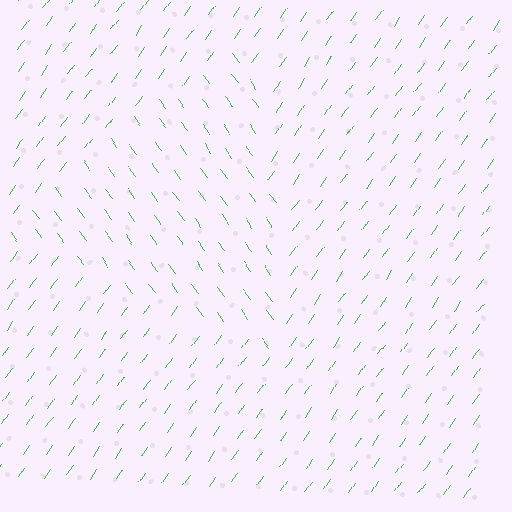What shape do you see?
I see a triangle.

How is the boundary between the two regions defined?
The boundary is defined purely by a change in line orientation (approximately 71 degrees difference). All lines are the same color and thickness.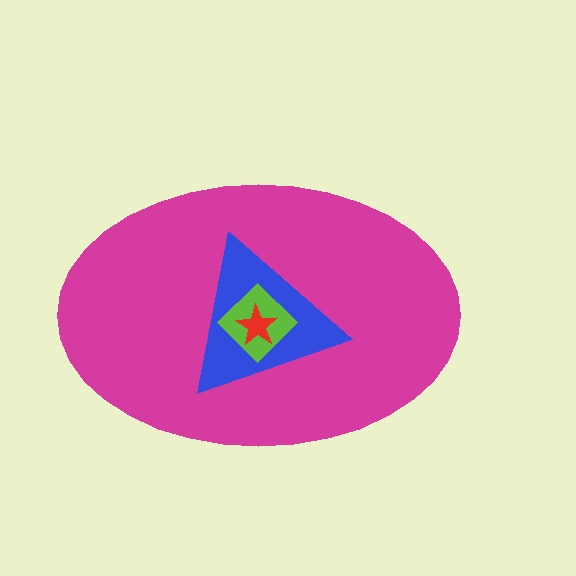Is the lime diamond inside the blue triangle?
Yes.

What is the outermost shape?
The magenta ellipse.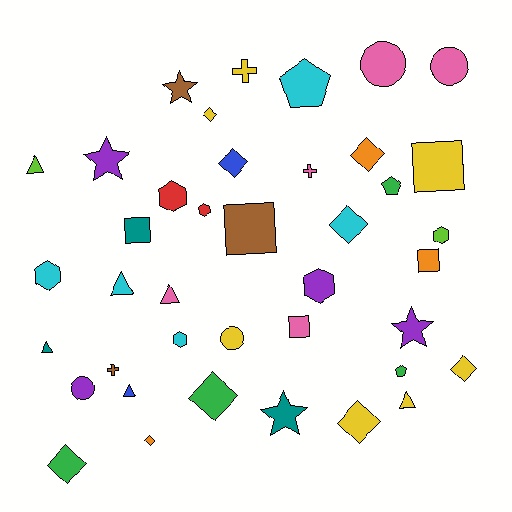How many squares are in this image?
There are 5 squares.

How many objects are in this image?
There are 40 objects.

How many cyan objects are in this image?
There are 5 cyan objects.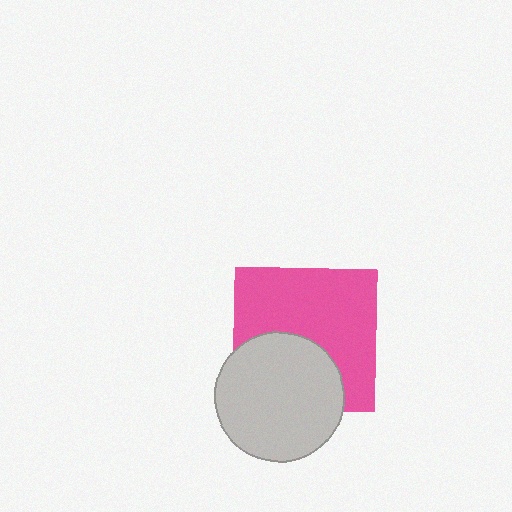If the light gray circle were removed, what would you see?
You would see the complete pink square.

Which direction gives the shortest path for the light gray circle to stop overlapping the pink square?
Moving down gives the shortest separation.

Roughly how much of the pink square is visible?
About half of it is visible (roughly 62%).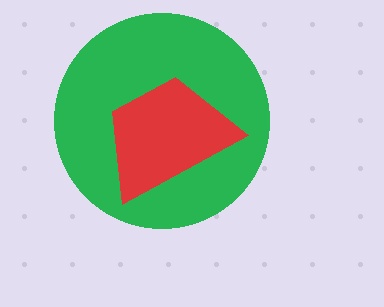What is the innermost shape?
The red trapezoid.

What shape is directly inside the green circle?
The red trapezoid.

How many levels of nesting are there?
2.